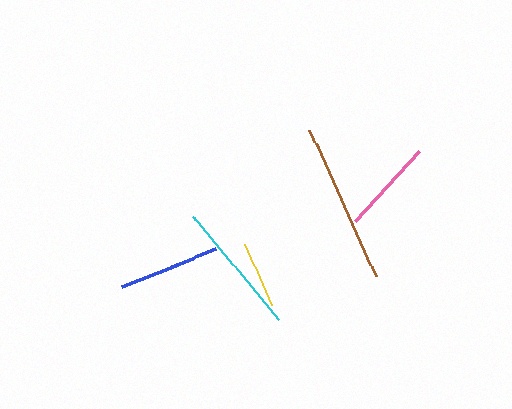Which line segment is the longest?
The brown line is the longest at approximately 161 pixels.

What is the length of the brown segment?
The brown segment is approximately 161 pixels long.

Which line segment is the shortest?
The yellow line is the shortest at approximately 67 pixels.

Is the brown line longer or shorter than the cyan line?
The brown line is longer than the cyan line.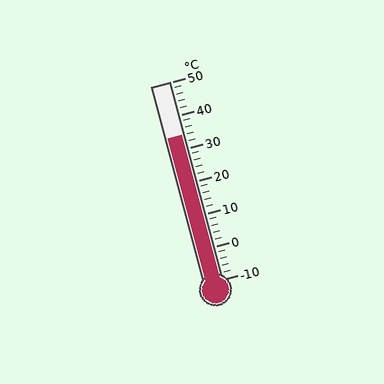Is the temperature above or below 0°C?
The temperature is above 0°C.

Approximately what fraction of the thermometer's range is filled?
The thermometer is filled to approximately 75% of its range.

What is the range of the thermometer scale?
The thermometer scale ranges from -10°C to 50°C.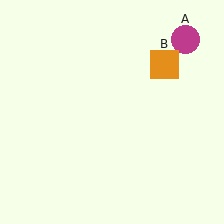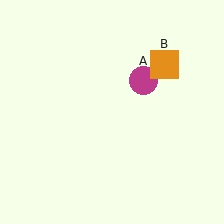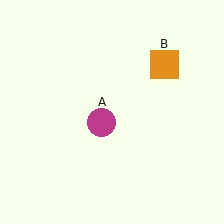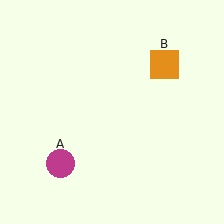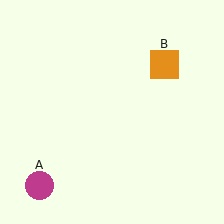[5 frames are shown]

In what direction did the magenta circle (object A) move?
The magenta circle (object A) moved down and to the left.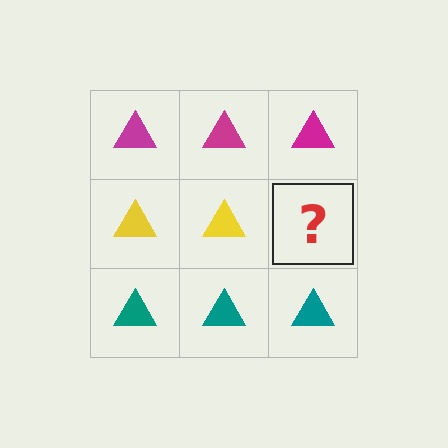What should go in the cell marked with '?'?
The missing cell should contain a yellow triangle.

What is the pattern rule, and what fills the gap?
The rule is that each row has a consistent color. The gap should be filled with a yellow triangle.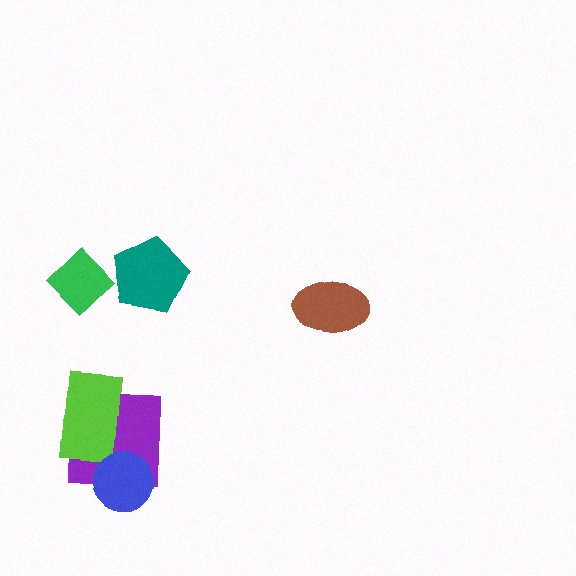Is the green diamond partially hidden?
No, no other shape covers it.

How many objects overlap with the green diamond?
0 objects overlap with the green diamond.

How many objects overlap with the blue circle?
1 object overlaps with the blue circle.